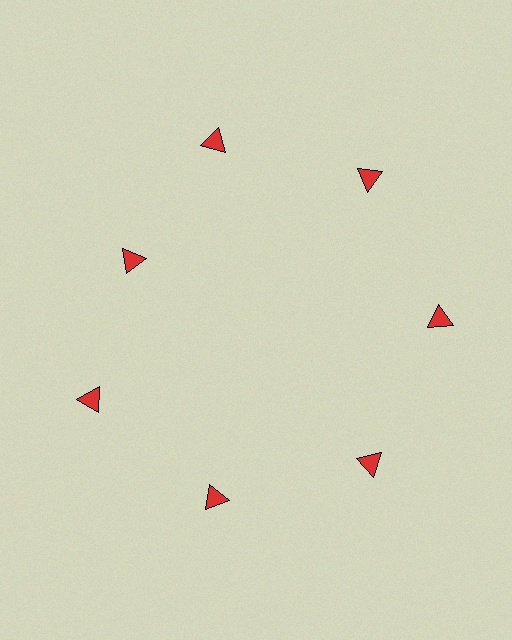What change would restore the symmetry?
The symmetry would be restored by moving it outward, back onto the ring so that all 7 triangles sit at equal angles and equal distance from the center.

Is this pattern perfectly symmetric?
No. The 7 red triangles are arranged in a ring, but one element near the 10 o'clock position is pulled inward toward the center, breaking the 7-fold rotational symmetry.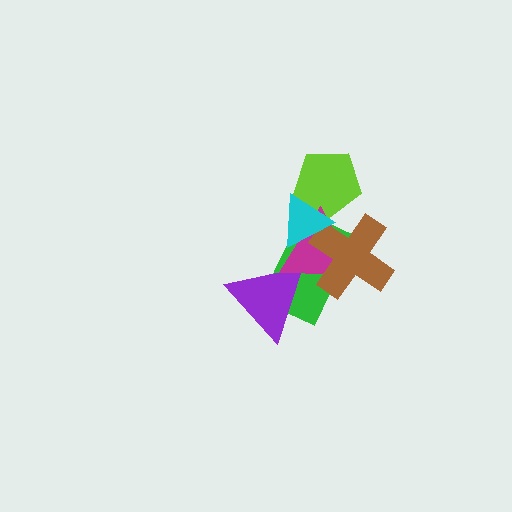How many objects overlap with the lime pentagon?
2 objects overlap with the lime pentagon.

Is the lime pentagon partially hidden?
Yes, it is partially covered by another shape.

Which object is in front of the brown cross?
The cyan triangle is in front of the brown cross.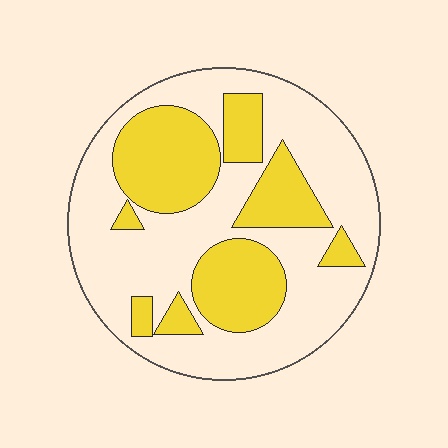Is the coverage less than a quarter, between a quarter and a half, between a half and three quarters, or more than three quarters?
Between a quarter and a half.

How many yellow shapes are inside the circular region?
8.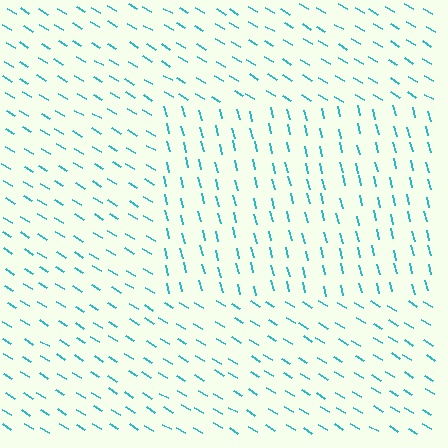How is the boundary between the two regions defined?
The boundary is defined purely by a change in line orientation (approximately 45 degrees difference). All lines are the same color and thickness.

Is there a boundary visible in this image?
Yes, there is a texture boundary formed by a change in line orientation.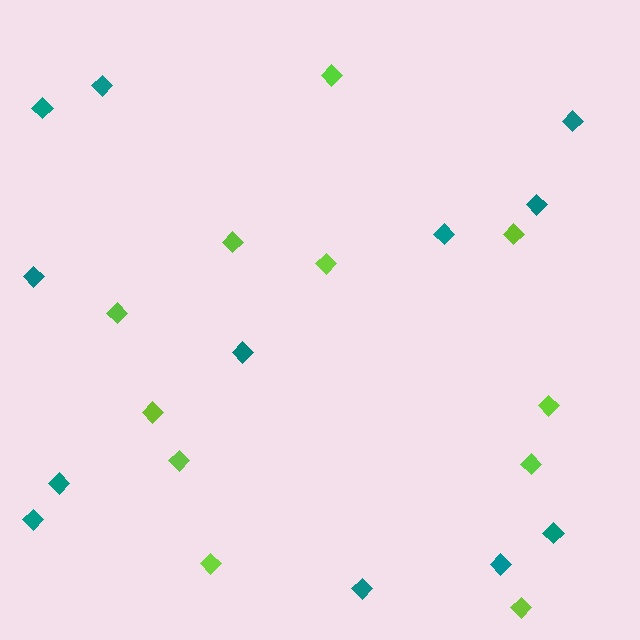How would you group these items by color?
There are 2 groups: one group of lime diamonds (11) and one group of teal diamonds (12).